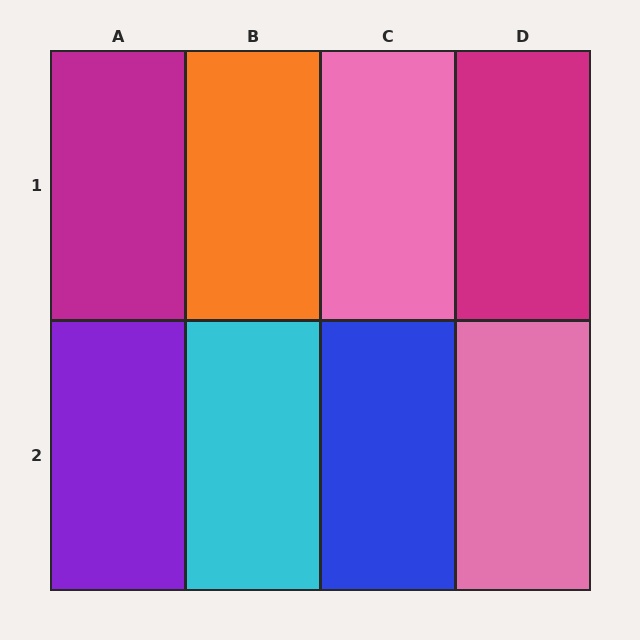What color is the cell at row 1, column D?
Magenta.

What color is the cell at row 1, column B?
Orange.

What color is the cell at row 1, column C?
Pink.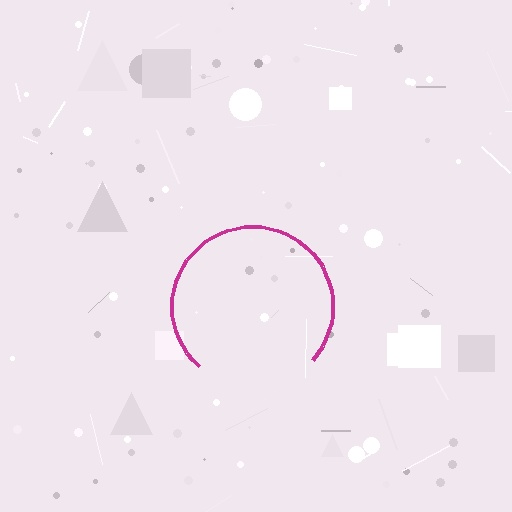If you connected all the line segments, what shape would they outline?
They would outline a circle.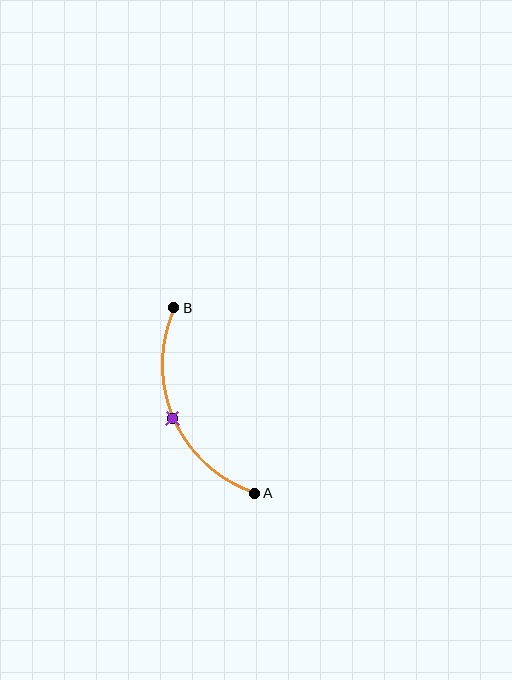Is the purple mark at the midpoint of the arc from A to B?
Yes. The purple mark lies on the arc at equal arc-length from both A and B — it is the arc midpoint.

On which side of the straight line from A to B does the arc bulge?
The arc bulges to the left of the straight line connecting A and B.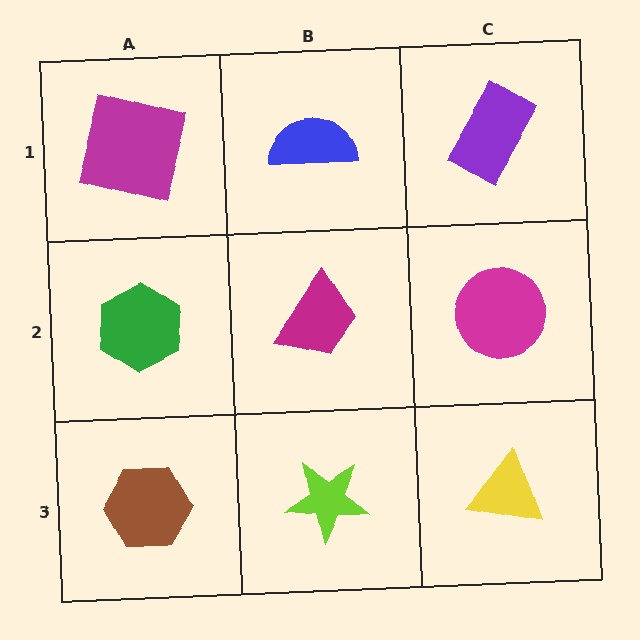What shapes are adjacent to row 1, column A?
A green hexagon (row 2, column A), a blue semicircle (row 1, column B).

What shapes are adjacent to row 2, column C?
A purple rectangle (row 1, column C), a yellow triangle (row 3, column C), a magenta trapezoid (row 2, column B).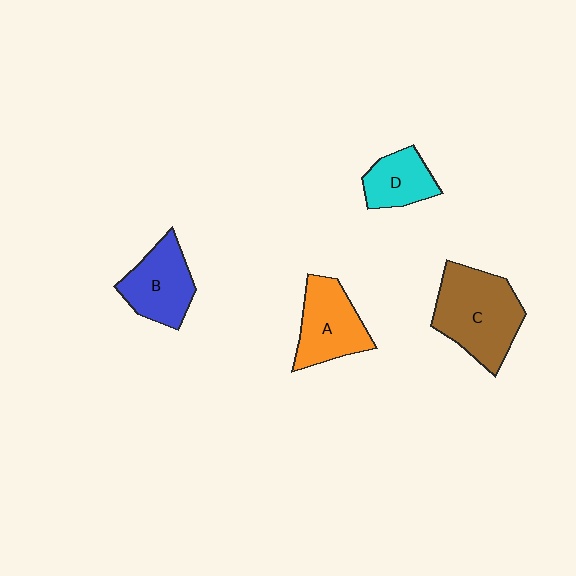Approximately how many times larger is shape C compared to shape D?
Approximately 2.0 times.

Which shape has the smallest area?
Shape D (cyan).